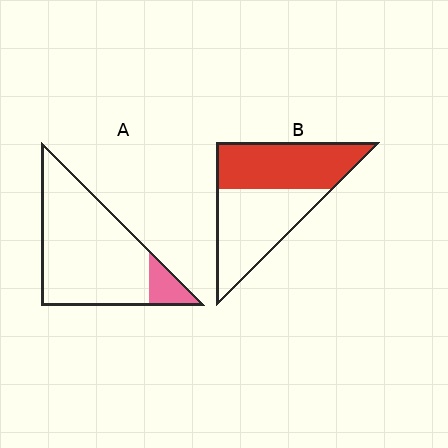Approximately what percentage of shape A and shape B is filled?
A is approximately 10% and B is approximately 50%.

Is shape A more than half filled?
No.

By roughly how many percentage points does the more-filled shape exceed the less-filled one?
By roughly 35 percentage points (B over A).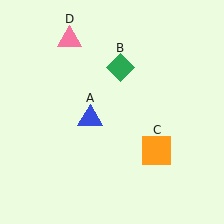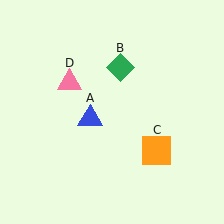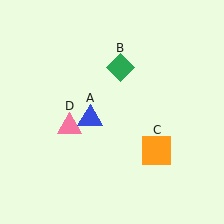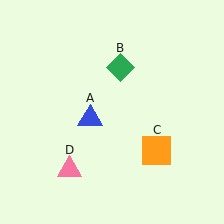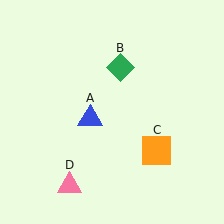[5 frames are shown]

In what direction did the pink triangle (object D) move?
The pink triangle (object D) moved down.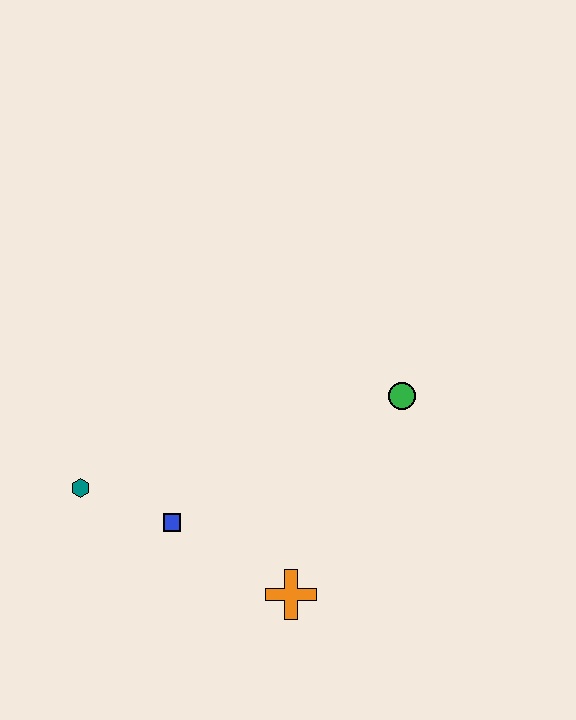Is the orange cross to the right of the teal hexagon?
Yes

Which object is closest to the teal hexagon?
The blue square is closest to the teal hexagon.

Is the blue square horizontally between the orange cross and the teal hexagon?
Yes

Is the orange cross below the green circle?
Yes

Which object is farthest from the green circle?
The teal hexagon is farthest from the green circle.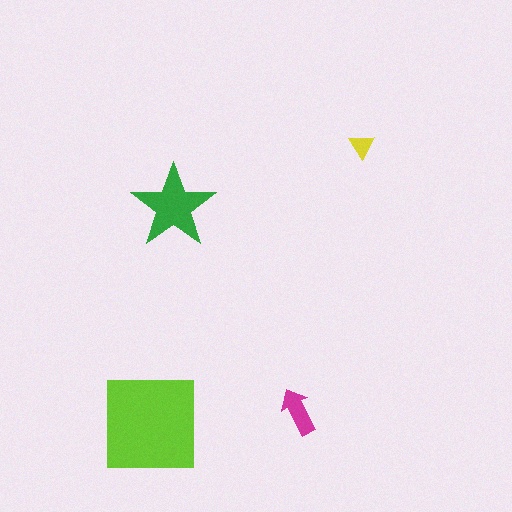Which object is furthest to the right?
The yellow triangle is rightmost.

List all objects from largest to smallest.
The lime square, the green star, the magenta arrow, the yellow triangle.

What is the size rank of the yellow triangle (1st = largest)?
4th.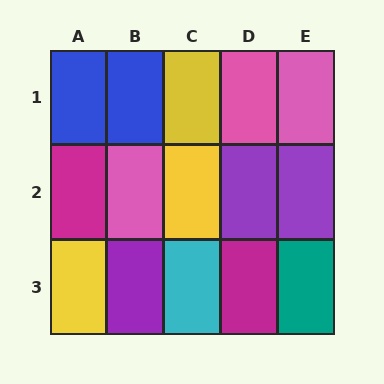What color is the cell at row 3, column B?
Purple.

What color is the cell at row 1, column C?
Yellow.